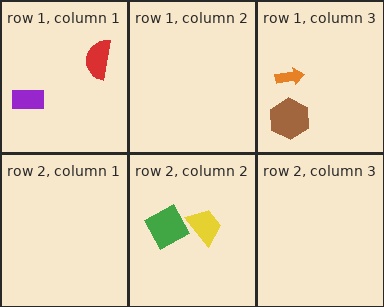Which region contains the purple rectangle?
The row 1, column 1 region.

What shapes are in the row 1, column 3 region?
The brown hexagon, the orange arrow.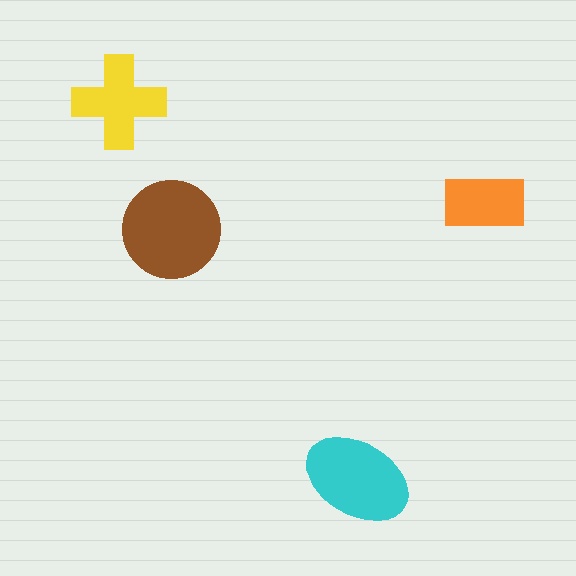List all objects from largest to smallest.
The brown circle, the cyan ellipse, the yellow cross, the orange rectangle.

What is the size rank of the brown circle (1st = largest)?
1st.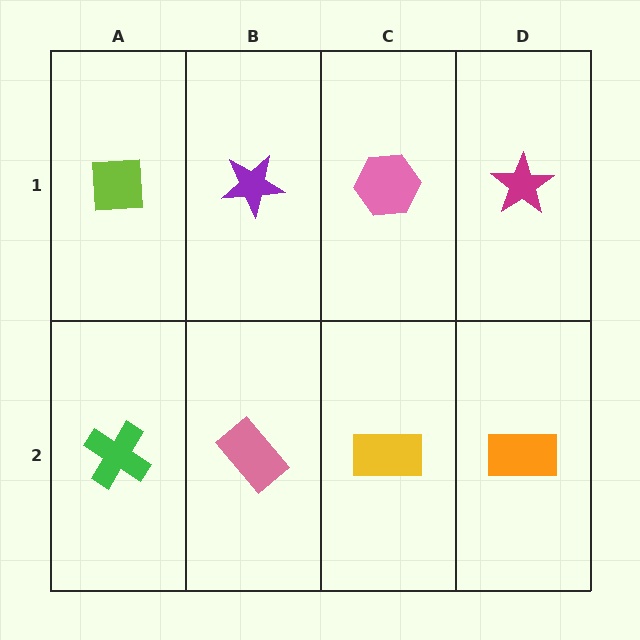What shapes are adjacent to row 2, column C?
A pink hexagon (row 1, column C), a pink rectangle (row 2, column B), an orange rectangle (row 2, column D).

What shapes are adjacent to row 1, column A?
A green cross (row 2, column A), a purple star (row 1, column B).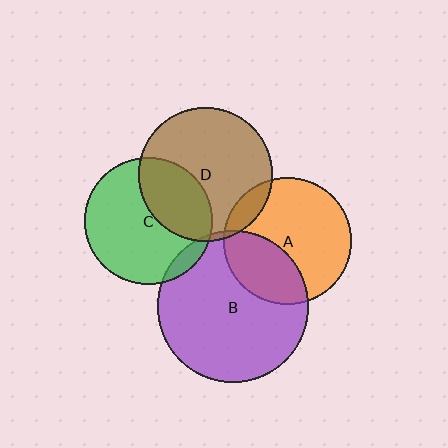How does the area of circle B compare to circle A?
Approximately 1.4 times.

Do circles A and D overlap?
Yes.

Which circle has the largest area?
Circle B (purple).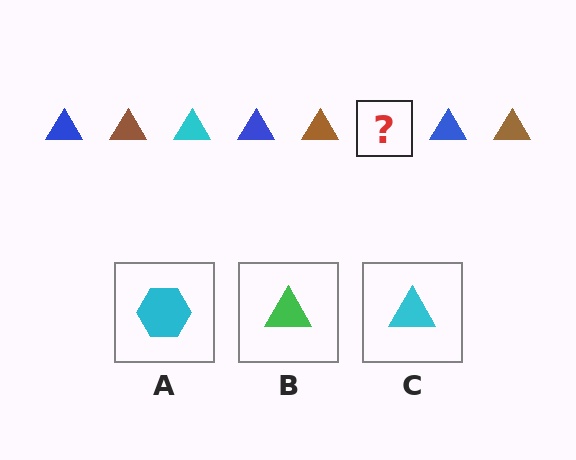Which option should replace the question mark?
Option C.